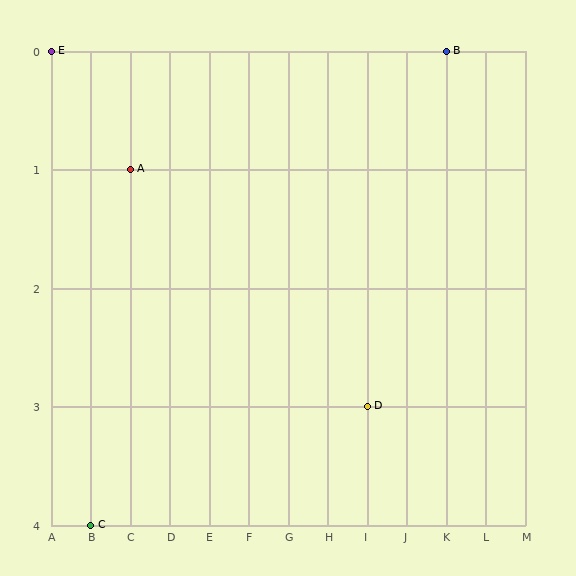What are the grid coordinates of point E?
Point E is at grid coordinates (A, 0).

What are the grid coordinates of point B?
Point B is at grid coordinates (K, 0).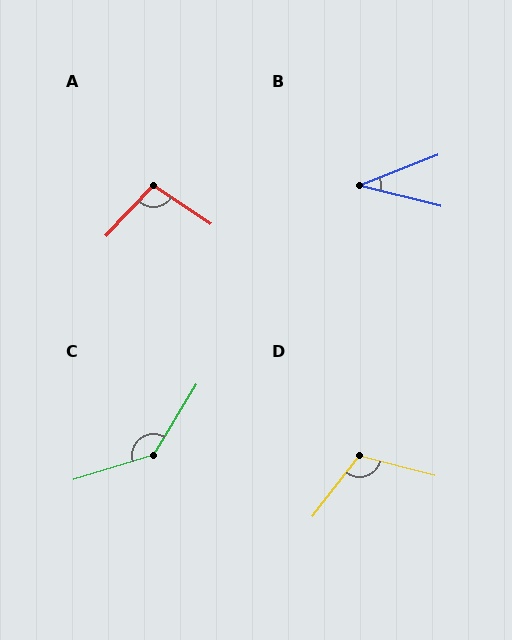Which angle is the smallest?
B, at approximately 35 degrees.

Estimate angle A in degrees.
Approximately 99 degrees.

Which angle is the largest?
C, at approximately 139 degrees.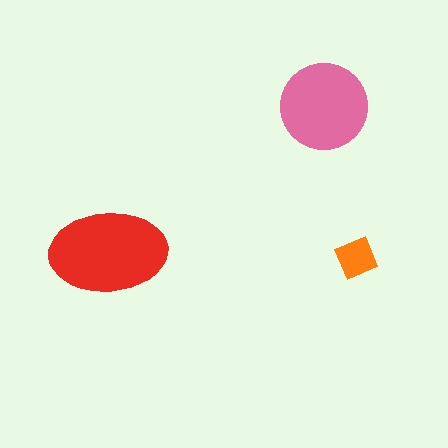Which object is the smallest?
The orange diamond.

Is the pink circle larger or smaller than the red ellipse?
Smaller.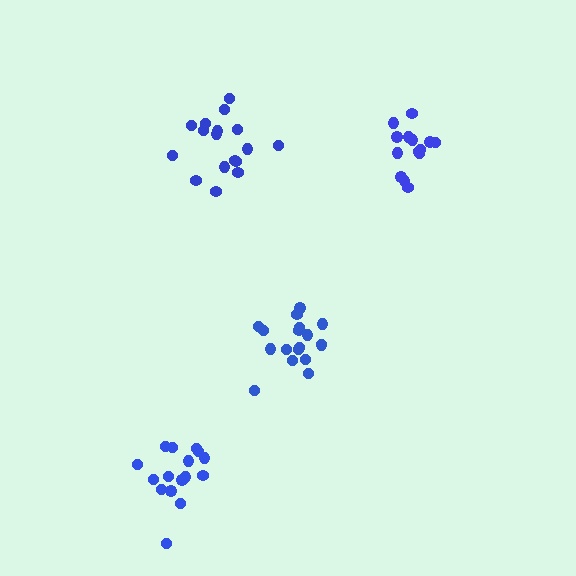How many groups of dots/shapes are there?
There are 4 groups.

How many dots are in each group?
Group 1: 17 dots, Group 2: 16 dots, Group 3: 14 dots, Group 4: 18 dots (65 total).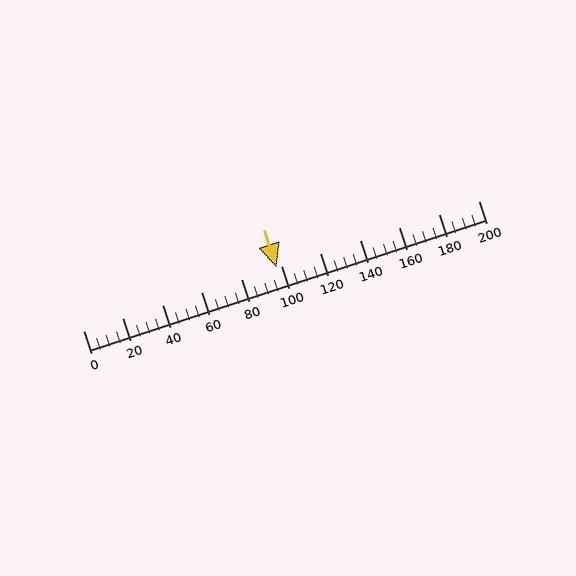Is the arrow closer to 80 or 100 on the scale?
The arrow is closer to 100.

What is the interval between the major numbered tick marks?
The major tick marks are spaced 20 units apart.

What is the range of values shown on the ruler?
The ruler shows values from 0 to 200.